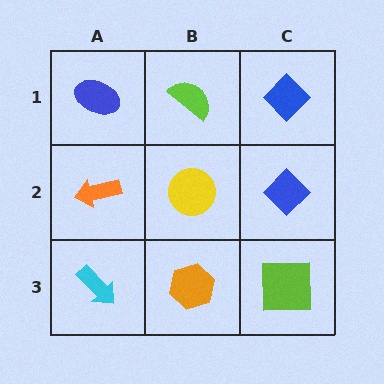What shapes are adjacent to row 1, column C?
A blue diamond (row 2, column C), a lime semicircle (row 1, column B).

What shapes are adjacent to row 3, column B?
A yellow circle (row 2, column B), a cyan arrow (row 3, column A), a lime square (row 3, column C).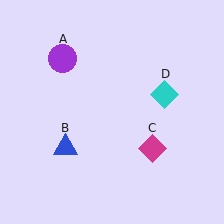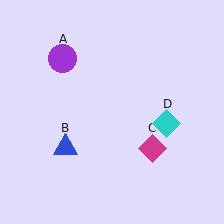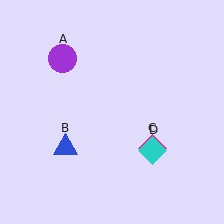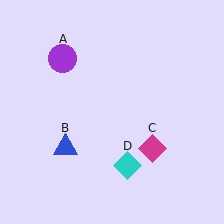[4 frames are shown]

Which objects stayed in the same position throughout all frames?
Purple circle (object A) and blue triangle (object B) and magenta diamond (object C) remained stationary.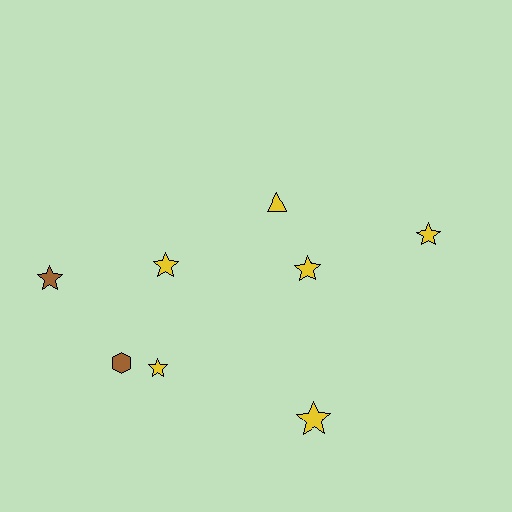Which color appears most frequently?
Yellow, with 6 objects.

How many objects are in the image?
There are 8 objects.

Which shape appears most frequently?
Star, with 6 objects.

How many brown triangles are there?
There are no brown triangles.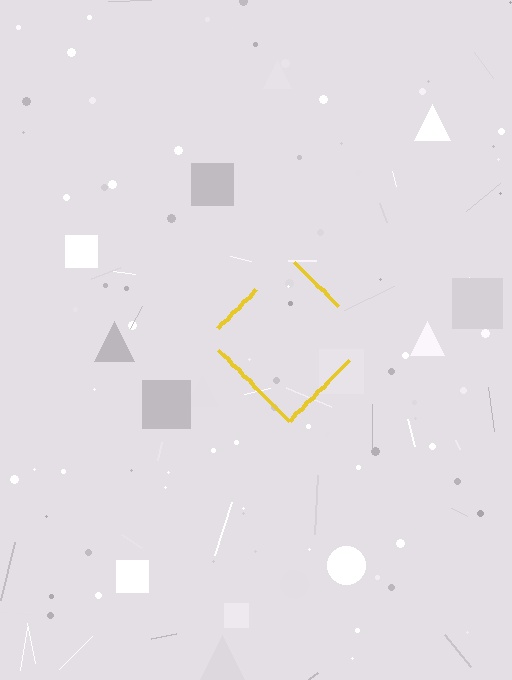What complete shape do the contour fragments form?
The contour fragments form a diamond.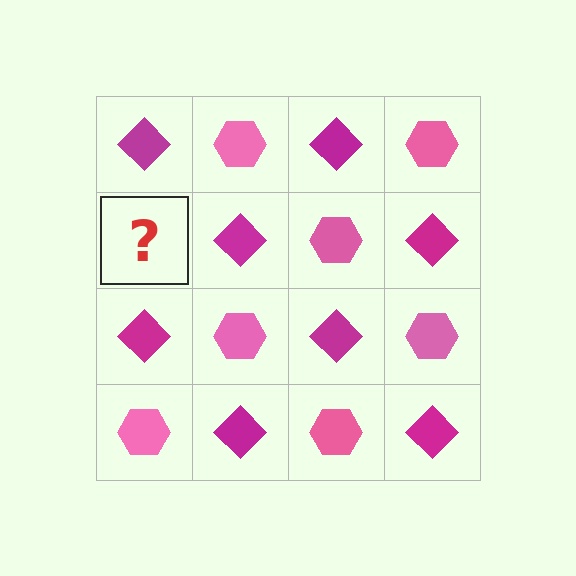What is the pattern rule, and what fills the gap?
The rule is that it alternates magenta diamond and pink hexagon in a checkerboard pattern. The gap should be filled with a pink hexagon.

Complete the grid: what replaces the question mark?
The question mark should be replaced with a pink hexagon.